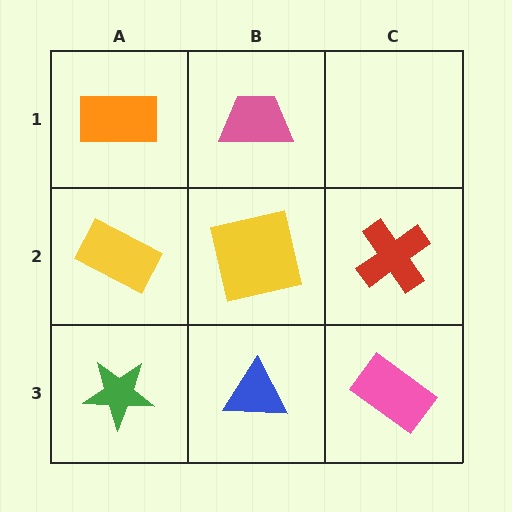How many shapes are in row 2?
3 shapes.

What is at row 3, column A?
A green star.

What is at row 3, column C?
A pink rectangle.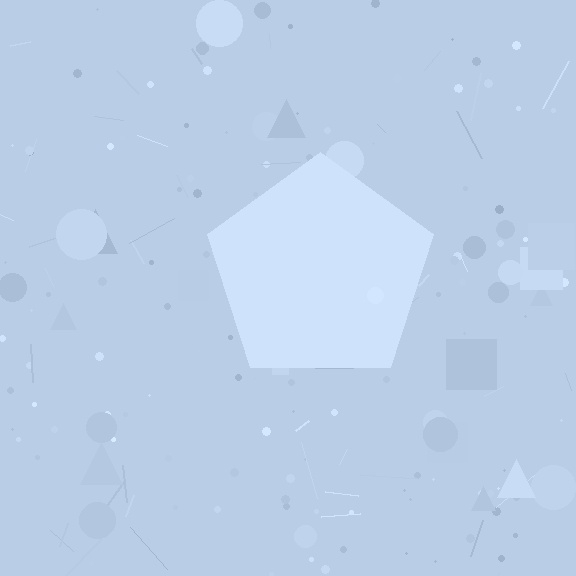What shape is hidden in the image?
A pentagon is hidden in the image.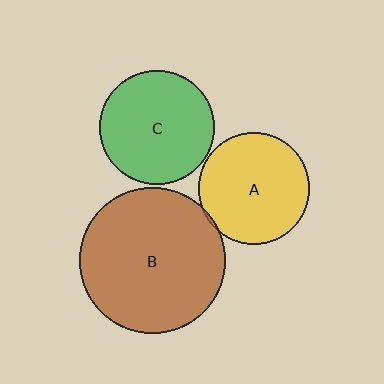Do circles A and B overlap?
Yes.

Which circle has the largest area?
Circle B (brown).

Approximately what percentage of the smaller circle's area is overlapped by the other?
Approximately 5%.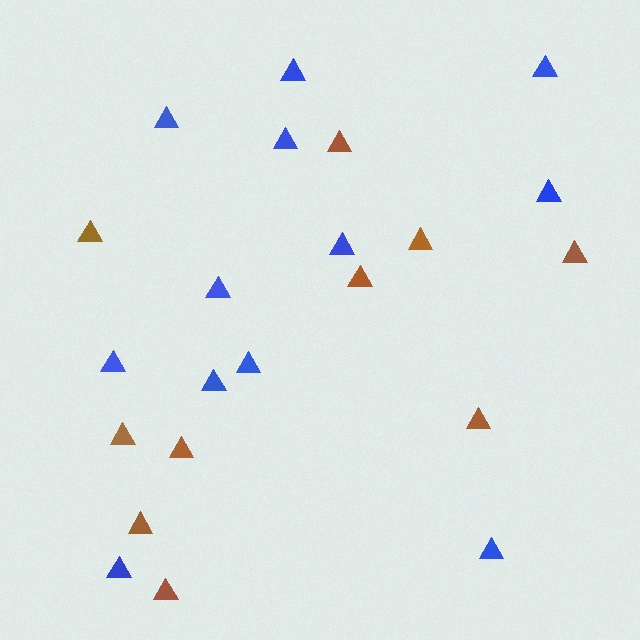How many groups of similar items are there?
There are 2 groups: one group of blue triangles (12) and one group of brown triangles (10).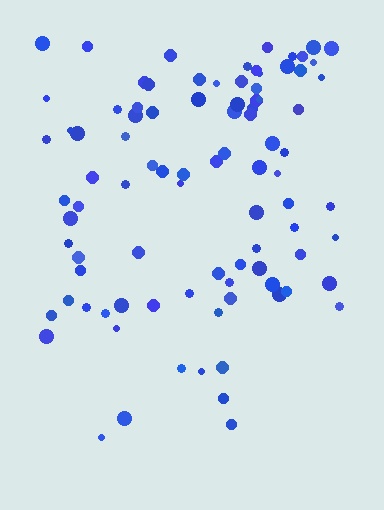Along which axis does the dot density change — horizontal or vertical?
Vertical.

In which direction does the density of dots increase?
From bottom to top, with the top side densest.